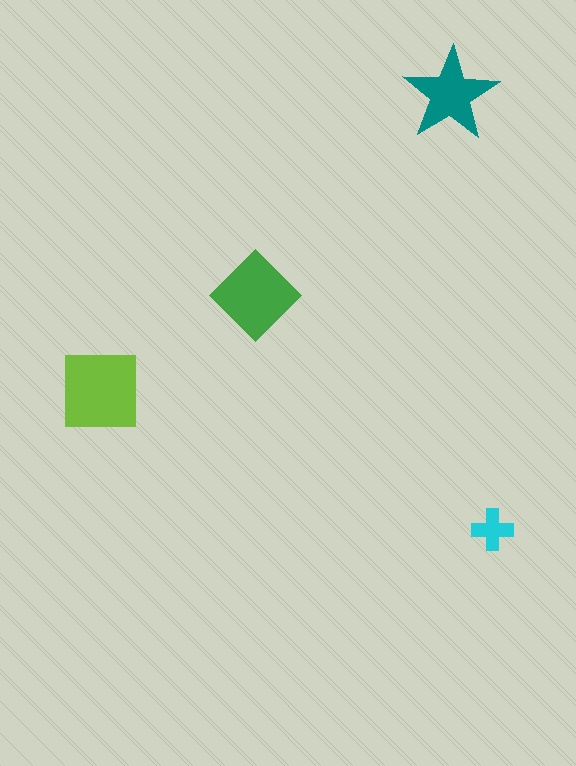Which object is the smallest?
The cyan cross.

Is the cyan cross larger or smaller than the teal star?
Smaller.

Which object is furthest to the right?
The cyan cross is rightmost.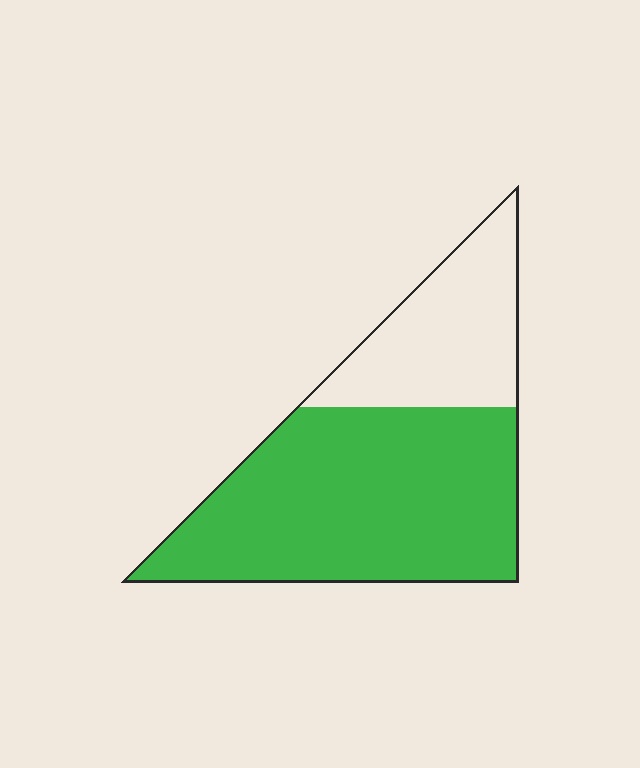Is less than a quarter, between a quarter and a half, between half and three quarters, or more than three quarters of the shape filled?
Between half and three quarters.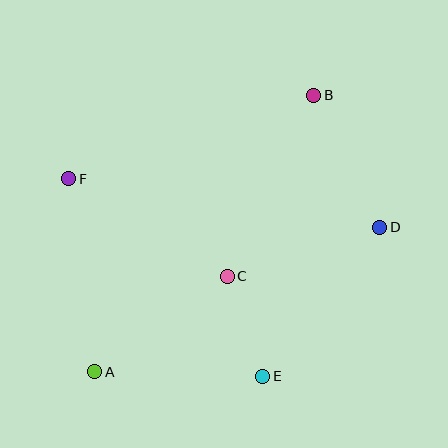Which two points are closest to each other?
Points C and E are closest to each other.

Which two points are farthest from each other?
Points A and B are farthest from each other.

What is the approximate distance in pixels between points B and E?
The distance between B and E is approximately 286 pixels.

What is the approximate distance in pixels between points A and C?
The distance between A and C is approximately 163 pixels.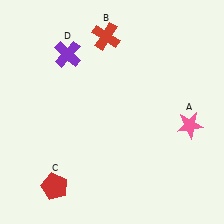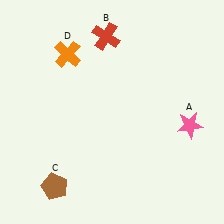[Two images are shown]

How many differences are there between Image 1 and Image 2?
There are 2 differences between the two images.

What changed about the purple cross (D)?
In Image 1, D is purple. In Image 2, it changed to orange.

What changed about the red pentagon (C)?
In Image 1, C is red. In Image 2, it changed to brown.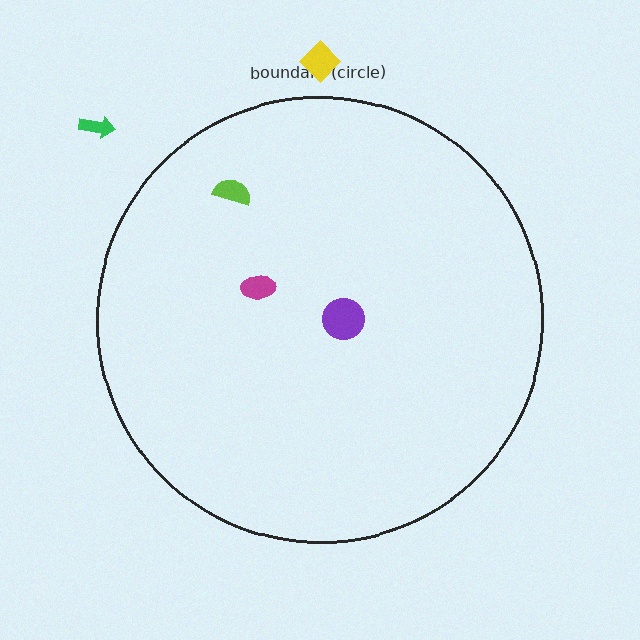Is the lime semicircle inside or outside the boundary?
Inside.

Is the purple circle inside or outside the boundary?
Inside.